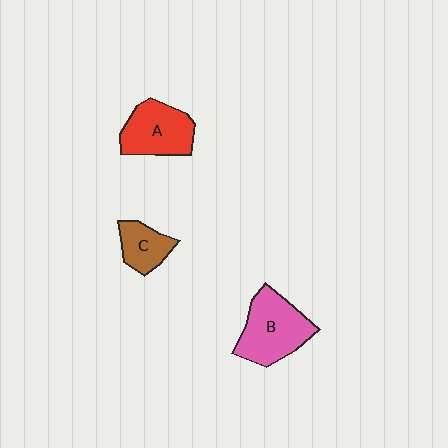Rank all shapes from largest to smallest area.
From largest to smallest: B (pink), A (red), C (brown).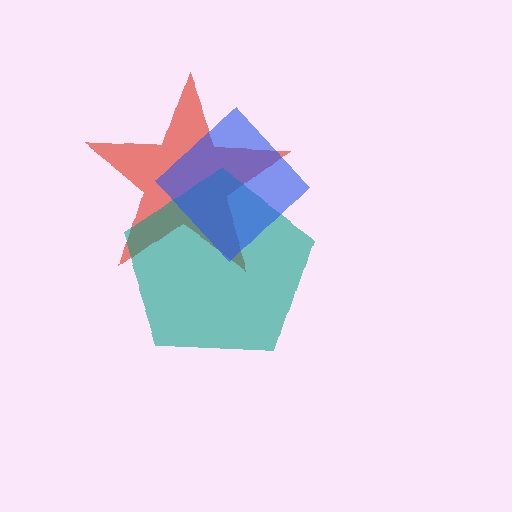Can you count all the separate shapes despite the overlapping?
Yes, there are 3 separate shapes.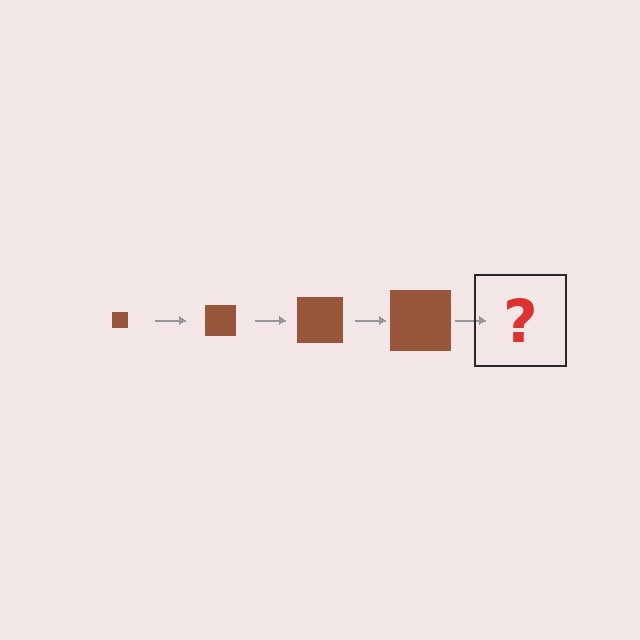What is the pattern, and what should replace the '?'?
The pattern is that the square gets progressively larger each step. The '?' should be a brown square, larger than the previous one.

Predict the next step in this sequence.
The next step is a brown square, larger than the previous one.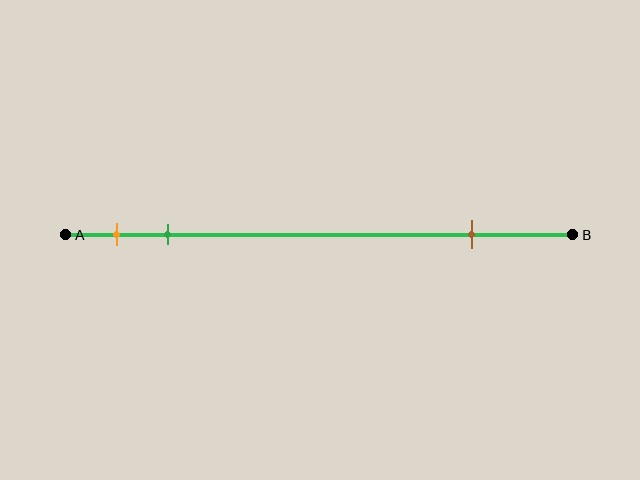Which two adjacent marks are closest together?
The orange and green marks are the closest adjacent pair.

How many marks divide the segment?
There are 3 marks dividing the segment.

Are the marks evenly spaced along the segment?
No, the marks are not evenly spaced.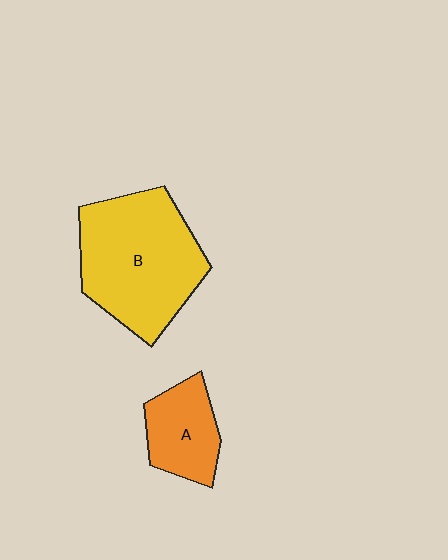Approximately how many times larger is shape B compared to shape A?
Approximately 2.3 times.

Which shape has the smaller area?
Shape A (orange).